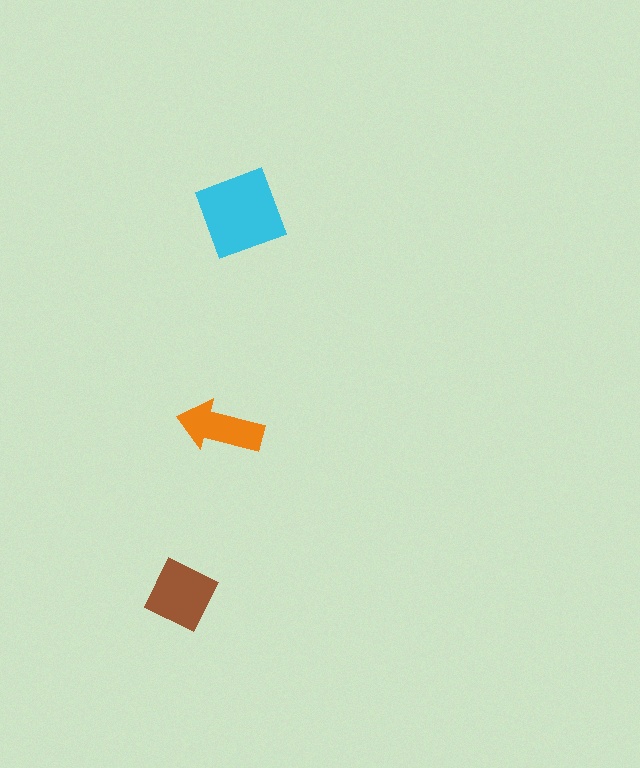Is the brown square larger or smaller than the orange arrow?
Larger.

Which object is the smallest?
The orange arrow.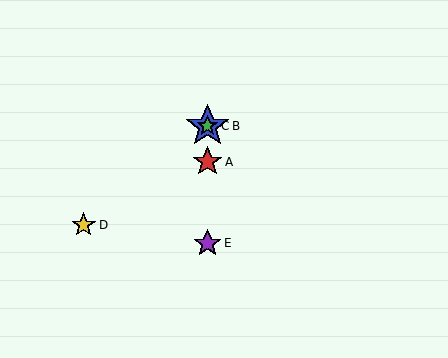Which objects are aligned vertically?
Objects A, B, C, E are aligned vertically.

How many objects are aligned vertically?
4 objects (A, B, C, E) are aligned vertically.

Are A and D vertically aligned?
No, A is at x≈207 and D is at x≈84.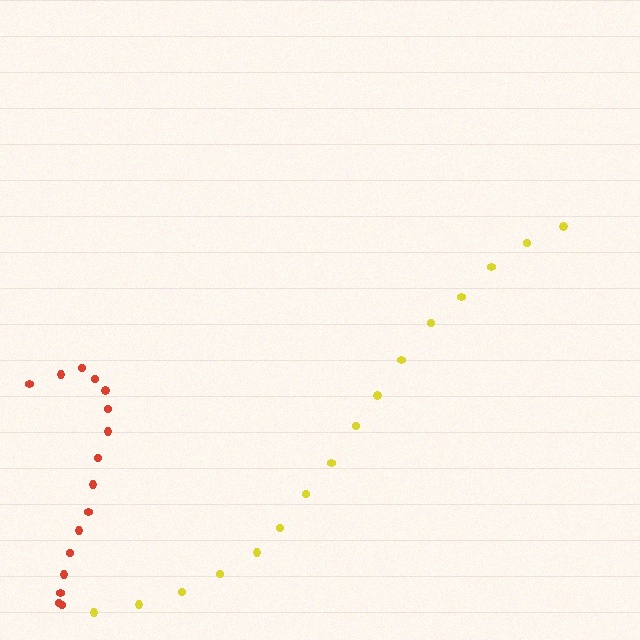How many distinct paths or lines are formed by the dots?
There are 2 distinct paths.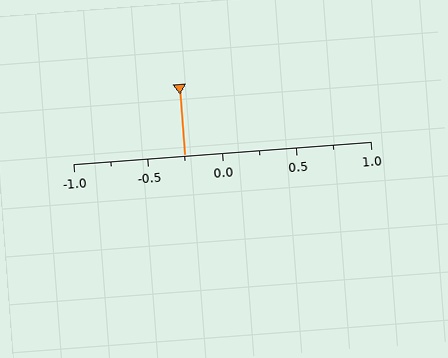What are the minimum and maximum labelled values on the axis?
The axis runs from -1.0 to 1.0.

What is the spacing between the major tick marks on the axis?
The major ticks are spaced 0.5 apart.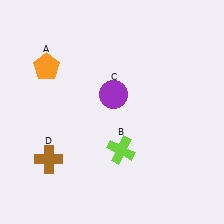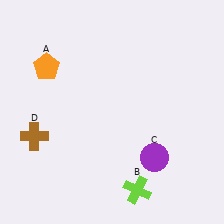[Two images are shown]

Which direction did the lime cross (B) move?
The lime cross (B) moved down.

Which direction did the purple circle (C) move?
The purple circle (C) moved down.